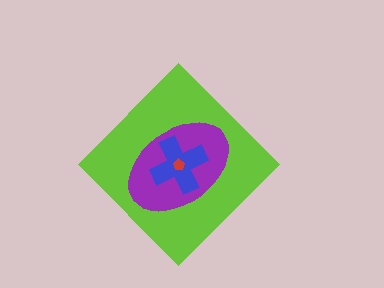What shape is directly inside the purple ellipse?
The blue cross.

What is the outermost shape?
The lime diamond.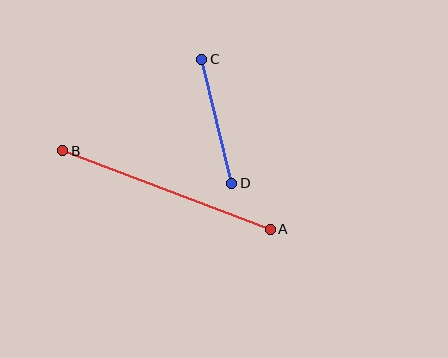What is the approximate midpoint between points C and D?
The midpoint is at approximately (217, 121) pixels.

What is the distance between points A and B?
The distance is approximately 222 pixels.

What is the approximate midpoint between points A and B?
The midpoint is at approximately (167, 190) pixels.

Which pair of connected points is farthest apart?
Points A and B are farthest apart.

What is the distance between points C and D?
The distance is approximately 128 pixels.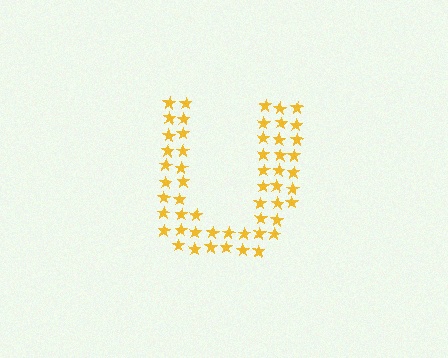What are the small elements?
The small elements are stars.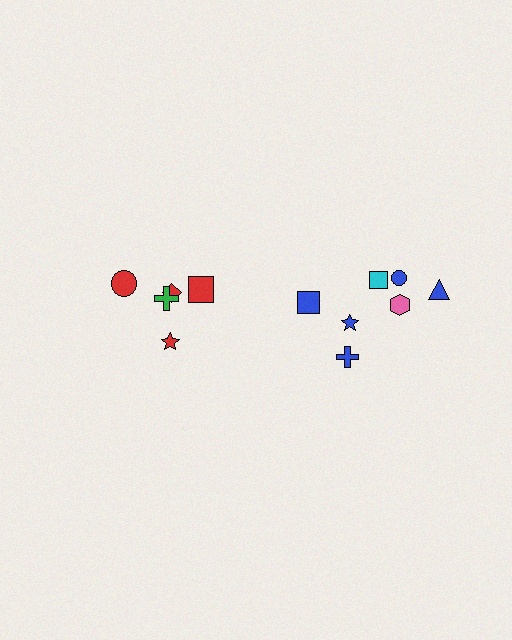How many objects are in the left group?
There are 5 objects.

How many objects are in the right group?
There are 7 objects.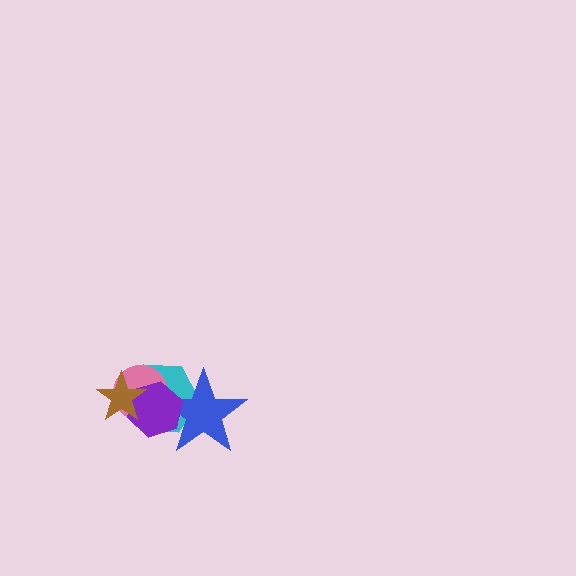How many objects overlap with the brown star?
3 objects overlap with the brown star.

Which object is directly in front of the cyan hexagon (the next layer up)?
The pink circle is directly in front of the cyan hexagon.